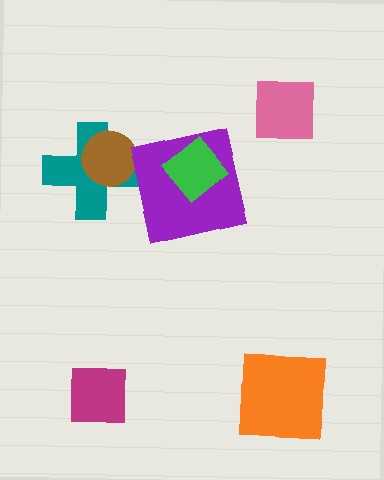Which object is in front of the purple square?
The green diamond is in front of the purple square.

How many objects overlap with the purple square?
1 object overlaps with the purple square.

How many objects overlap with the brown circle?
1 object overlaps with the brown circle.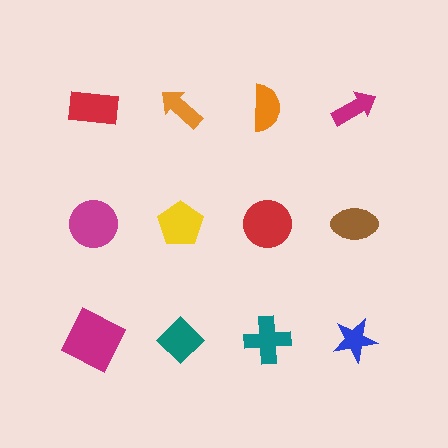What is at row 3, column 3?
A teal cross.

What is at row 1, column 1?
A red rectangle.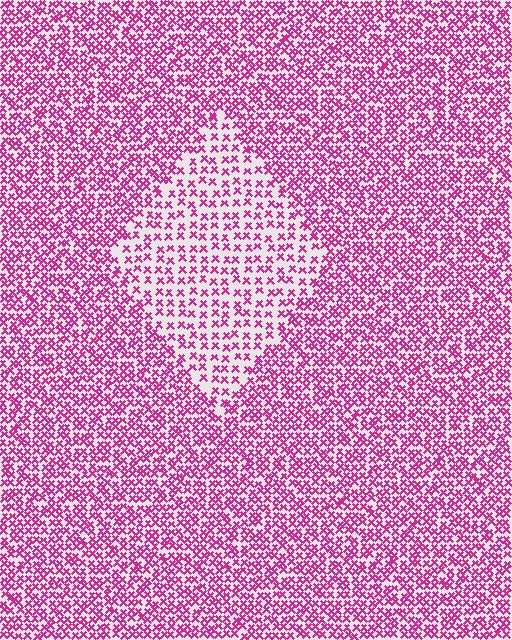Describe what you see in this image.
The image contains small magenta elements arranged at two different densities. A diamond-shaped region is visible where the elements are less densely packed than the surrounding area.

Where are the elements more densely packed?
The elements are more densely packed outside the diamond boundary.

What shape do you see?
I see a diamond.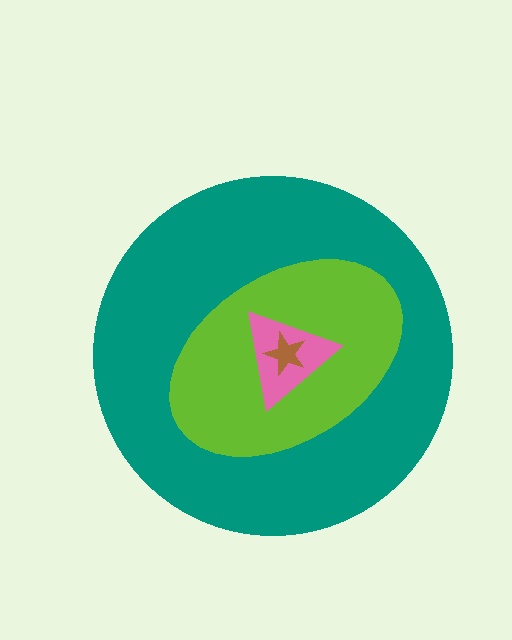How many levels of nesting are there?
4.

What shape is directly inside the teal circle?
The lime ellipse.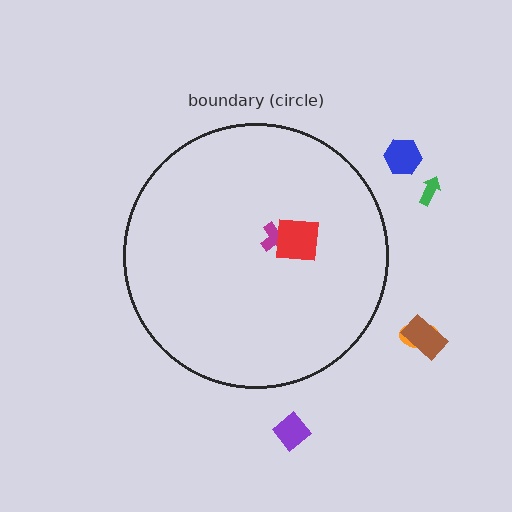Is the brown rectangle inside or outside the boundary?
Outside.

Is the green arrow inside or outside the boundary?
Outside.